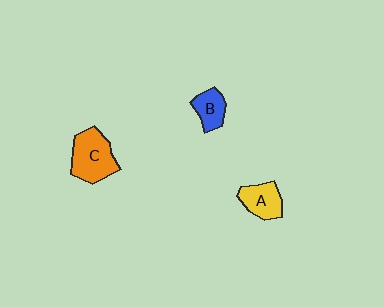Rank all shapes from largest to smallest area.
From largest to smallest: C (orange), A (yellow), B (blue).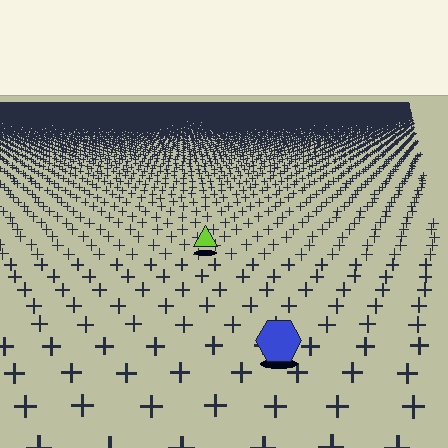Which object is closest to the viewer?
The blue hexagon is closest. The texture marks near it are larger and more spread out.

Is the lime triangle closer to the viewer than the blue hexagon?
No. The blue hexagon is closer — you can tell from the texture gradient: the ground texture is coarser near it.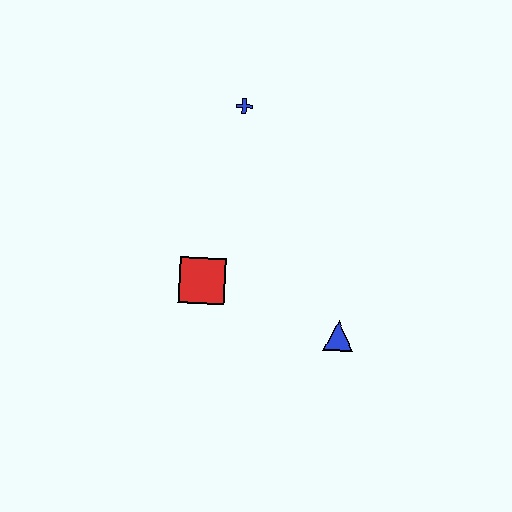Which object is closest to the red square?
The blue triangle is closest to the red square.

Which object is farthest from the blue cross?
The blue triangle is farthest from the blue cross.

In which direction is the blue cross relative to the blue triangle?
The blue cross is above the blue triangle.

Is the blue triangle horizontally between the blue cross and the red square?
No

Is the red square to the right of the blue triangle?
No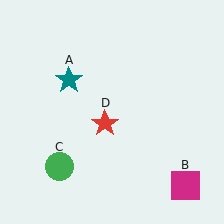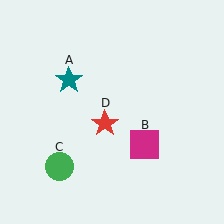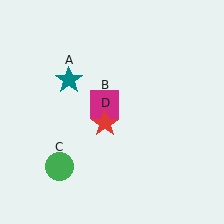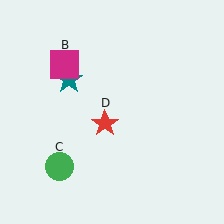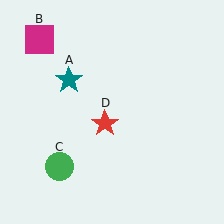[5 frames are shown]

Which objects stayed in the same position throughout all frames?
Teal star (object A) and green circle (object C) and red star (object D) remained stationary.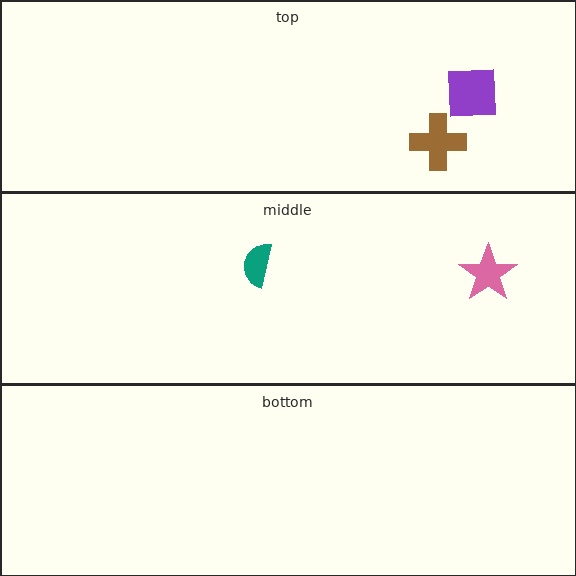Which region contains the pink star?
The middle region.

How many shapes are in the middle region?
2.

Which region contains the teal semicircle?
The middle region.